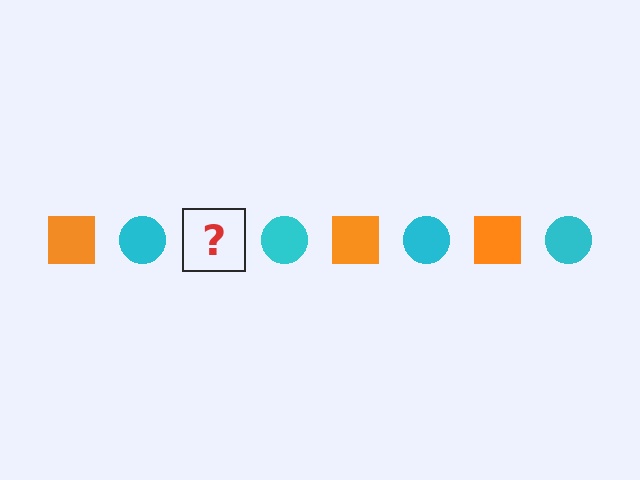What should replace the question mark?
The question mark should be replaced with an orange square.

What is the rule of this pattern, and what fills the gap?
The rule is that the pattern alternates between orange square and cyan circle. The gap should be filled with an orange square.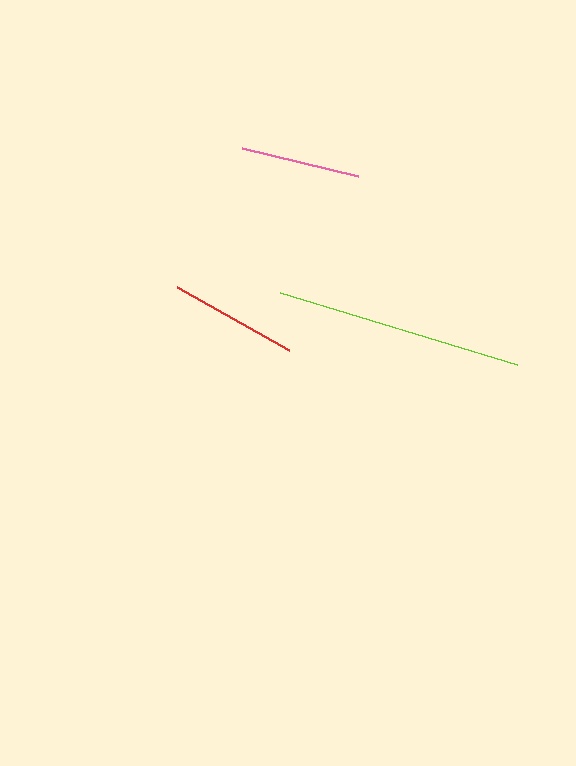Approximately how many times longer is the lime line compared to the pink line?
The lime line is approximately 2.1 times the length of the pink line.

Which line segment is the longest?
The lime line is the longest at approximately 248 pixels.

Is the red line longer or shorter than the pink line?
The red line is longer than the pink line.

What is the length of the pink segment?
The pink segment is approximately 119 pixels long.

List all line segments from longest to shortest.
From longest to shortest: lime, red, pink.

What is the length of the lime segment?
The lime segment is approximately 248 pixels long.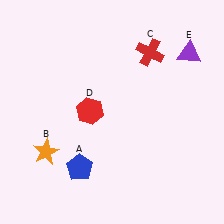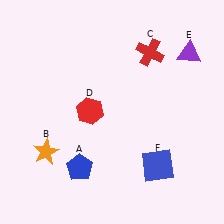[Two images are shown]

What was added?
A blue square (F) was added in Image 2.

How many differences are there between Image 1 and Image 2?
There is 1 difference between the two images.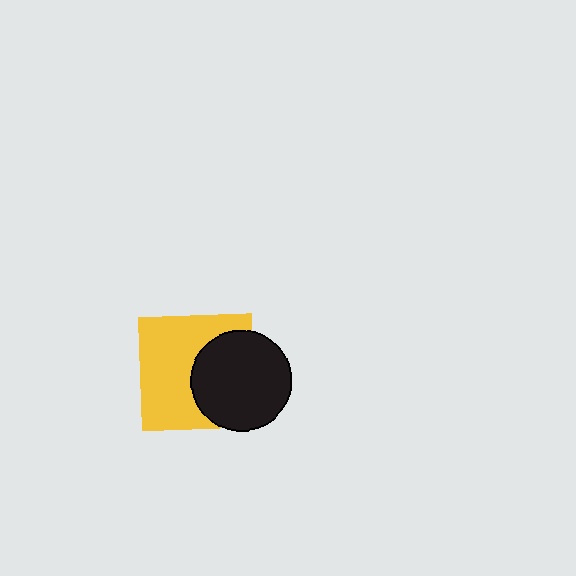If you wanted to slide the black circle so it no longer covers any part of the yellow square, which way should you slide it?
Slide it right — that is the most direct way to separate the two shapes.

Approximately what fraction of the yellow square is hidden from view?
Roughly 41% of the yellow square is hidden behind the black circle.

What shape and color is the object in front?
The object in front is a black circle.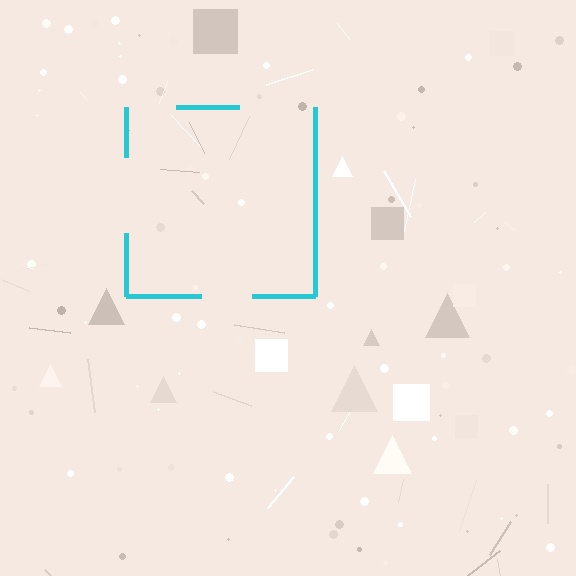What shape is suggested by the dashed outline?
The dashed outline suggests a square.